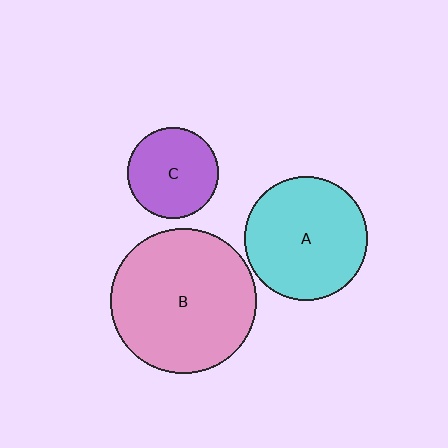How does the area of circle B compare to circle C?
Approximately 2.6 times.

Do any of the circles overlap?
No, none of the circles overlap.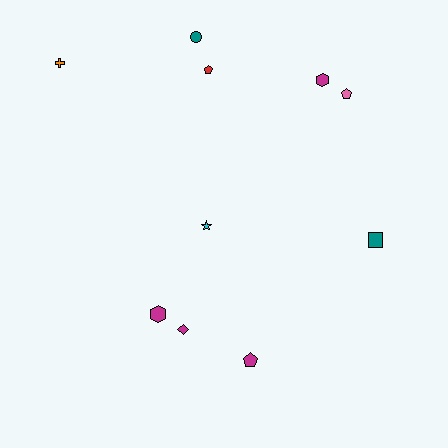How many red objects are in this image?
There is 1 red object.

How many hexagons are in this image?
There are 2 hexagons.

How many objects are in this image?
There are 10 objects.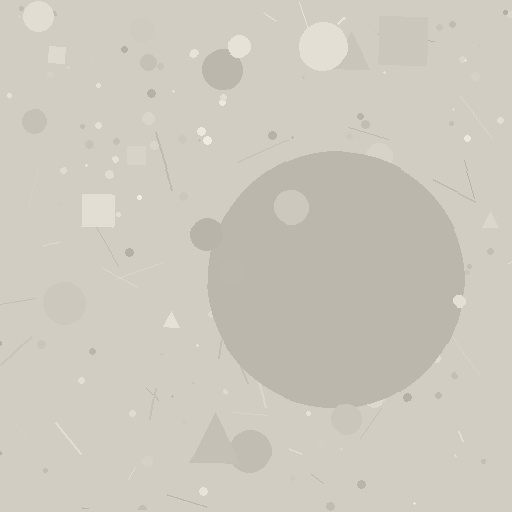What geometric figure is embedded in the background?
A circle is embedded in the background.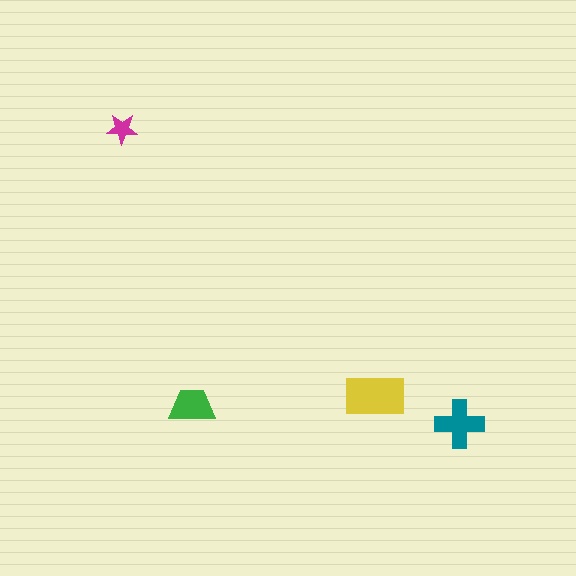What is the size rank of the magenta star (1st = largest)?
4th.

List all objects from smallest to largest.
The magenta star, the green trapezoid, the teal cross, the yellow rectangle.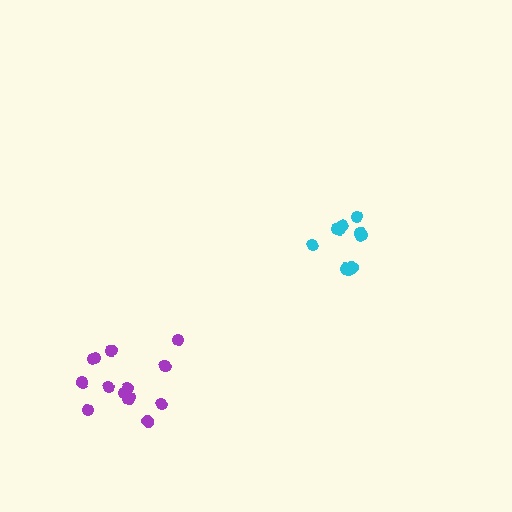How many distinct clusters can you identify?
There are 2 distinct clusters.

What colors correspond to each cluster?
The clusters are colored: cyan, purple.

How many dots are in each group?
Group 1: 10 dots, Group 2: 14 dots (24 total).